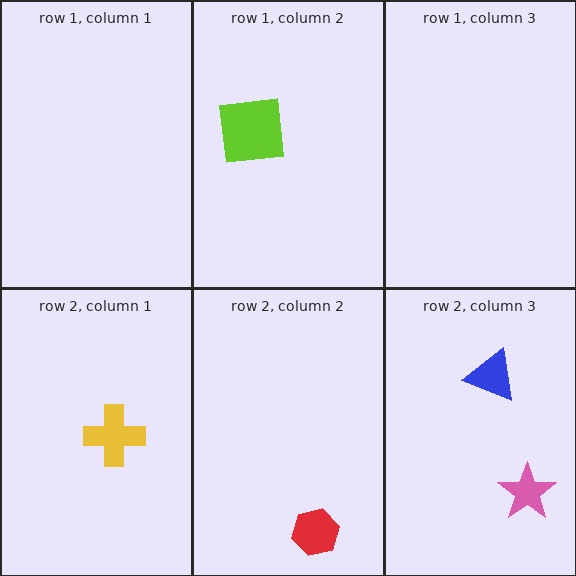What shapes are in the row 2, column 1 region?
The yellow cross.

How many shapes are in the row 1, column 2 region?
1.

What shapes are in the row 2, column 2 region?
The red hexagon.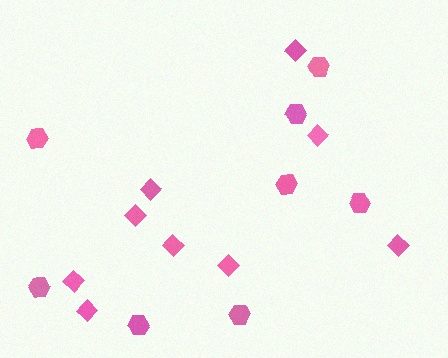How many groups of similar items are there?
There are 2 groups: one group of hexagons (8) and one group of diamonds (9).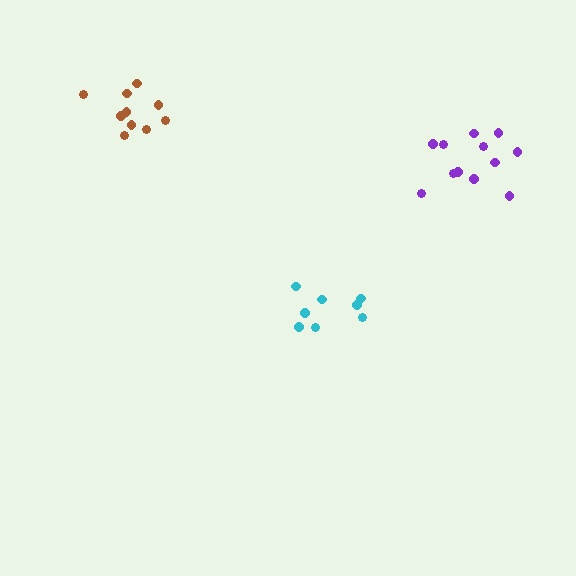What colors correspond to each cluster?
The clusters are colored: brown, purple, cyan.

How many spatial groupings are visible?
There are 3 spatial groupings.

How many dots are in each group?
Group 1: 10 dots, Group 2: 12 dots, Group 3: 8 dots (30 total).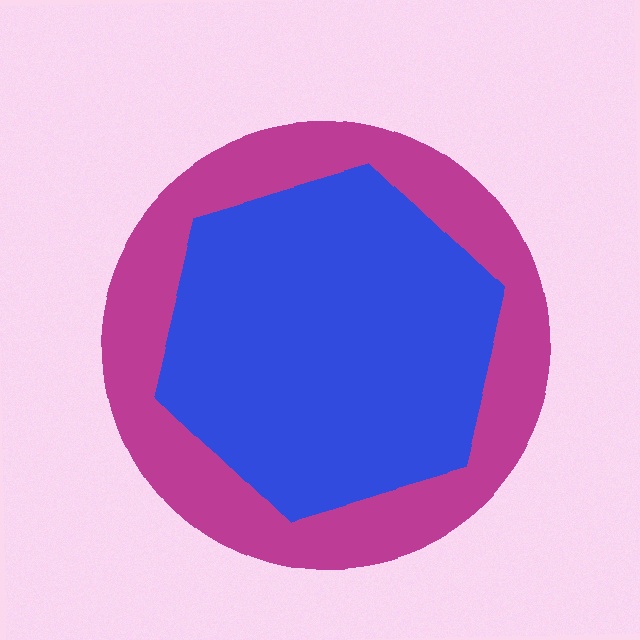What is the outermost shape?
The magenta circle.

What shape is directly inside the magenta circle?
The blue hexagon.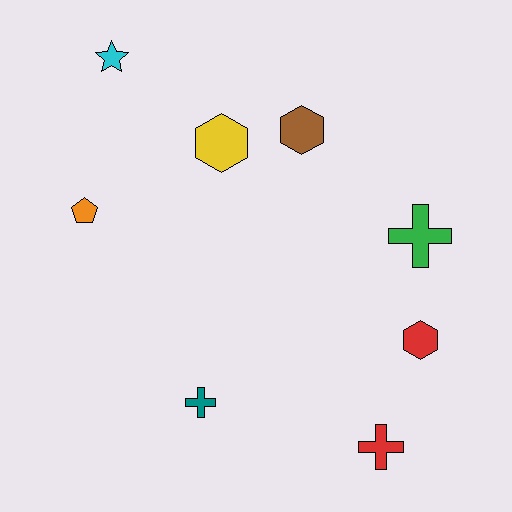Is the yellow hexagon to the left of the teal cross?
No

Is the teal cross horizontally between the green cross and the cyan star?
Yes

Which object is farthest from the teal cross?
The cyan star is farthest from the teal cross.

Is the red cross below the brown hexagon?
Yes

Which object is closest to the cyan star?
The yellow hexagon is closest to the cyan star.